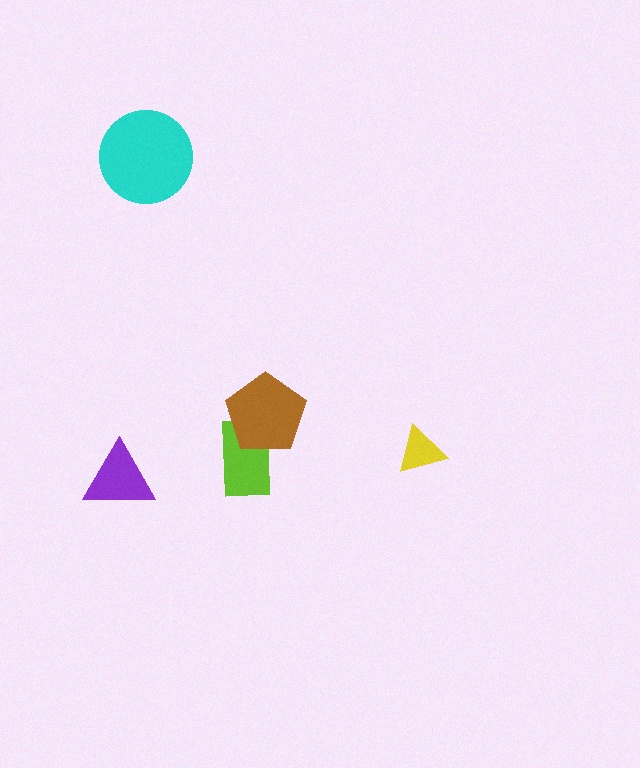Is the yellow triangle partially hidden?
No, no other shape covers it.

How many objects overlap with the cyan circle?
0 objects overlap with the cyan circle.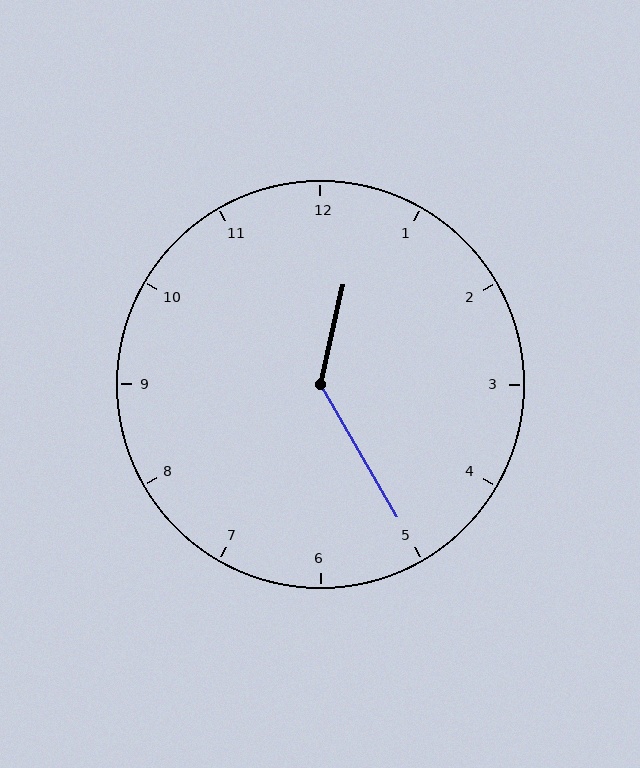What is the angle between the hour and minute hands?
Approximately 138 degrees.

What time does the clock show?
12:25.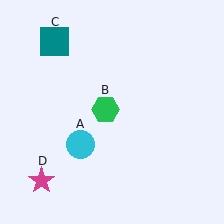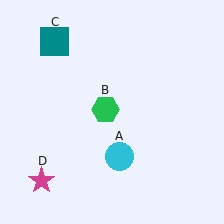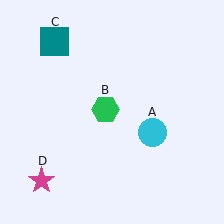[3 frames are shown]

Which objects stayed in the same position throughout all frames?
Green hexagon (object B) and teal square (object C) and magenta star (object D) remained stationary.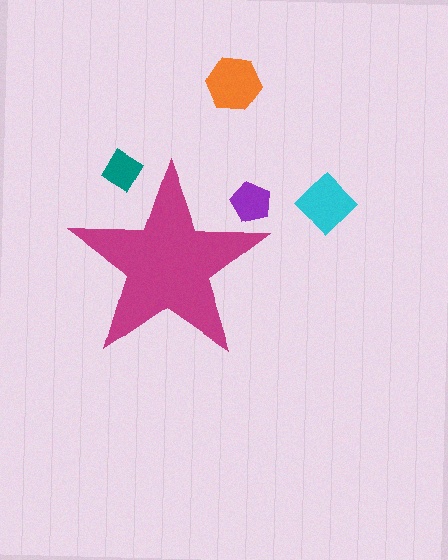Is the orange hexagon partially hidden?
No, the orange hexagon is fully visible.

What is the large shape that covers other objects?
A magenta star.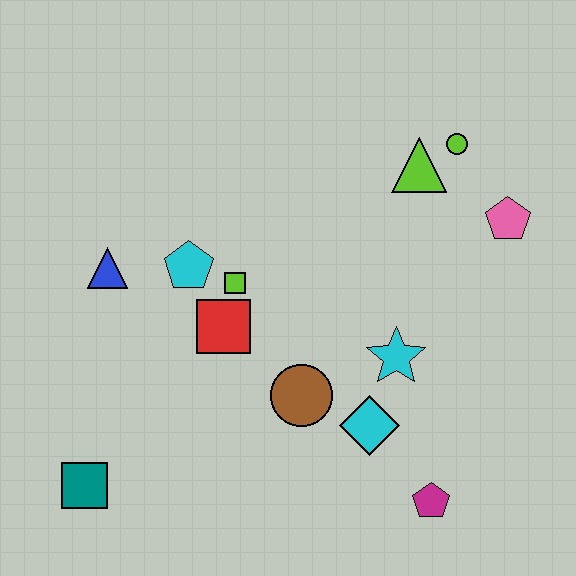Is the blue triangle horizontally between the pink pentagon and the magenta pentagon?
No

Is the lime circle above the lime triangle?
Yes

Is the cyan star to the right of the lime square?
Yes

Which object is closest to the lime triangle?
The lime circle is closest to the lime triangle.